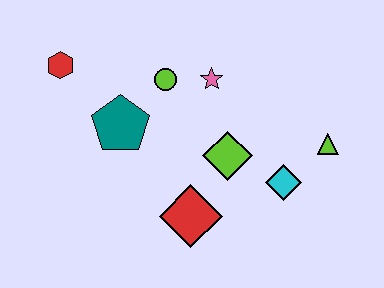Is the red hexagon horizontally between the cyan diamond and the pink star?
No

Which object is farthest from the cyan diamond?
The red hexagon is farthest from the cyan diamond.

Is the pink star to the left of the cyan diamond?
Yes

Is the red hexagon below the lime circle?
No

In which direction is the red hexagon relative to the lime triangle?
The red hexagon is to the left of the lime triangle.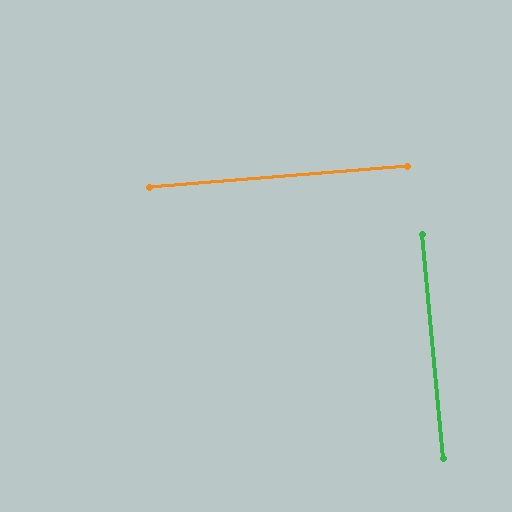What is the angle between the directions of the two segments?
Approximately 89 degrees.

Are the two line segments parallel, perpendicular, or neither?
Perpendicular — they meet at approximately 89°.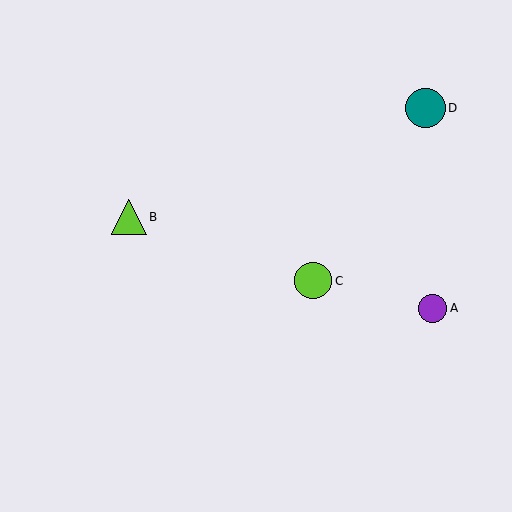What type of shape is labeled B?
Shape B is a lime triangle.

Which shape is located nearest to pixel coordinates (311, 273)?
The lime circle (labeled C) at (313, 281) is nearest to that location.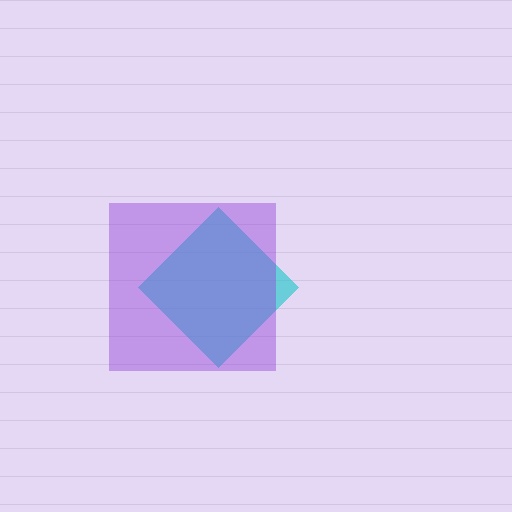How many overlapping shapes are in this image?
There are 2 overlapping shapes in the image.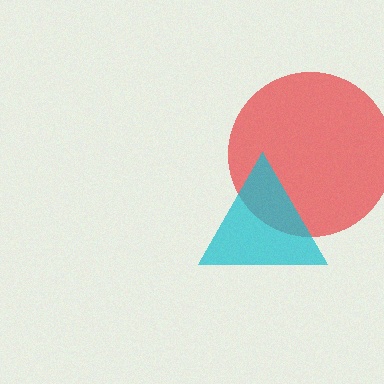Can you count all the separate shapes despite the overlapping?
Yes, there are 2 separate shapes.